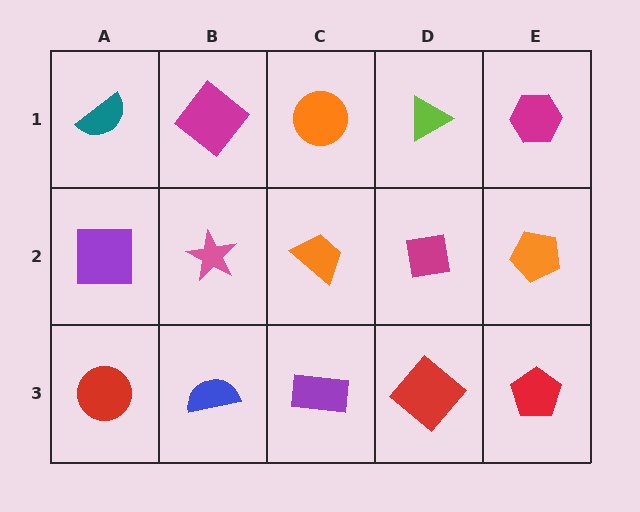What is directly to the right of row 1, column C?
A lime triangle.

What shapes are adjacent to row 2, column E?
A magenta hexagon (row 1, column E), a red pentagon (row 3, column E), a magenta square (row 2, column D).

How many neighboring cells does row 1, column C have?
3.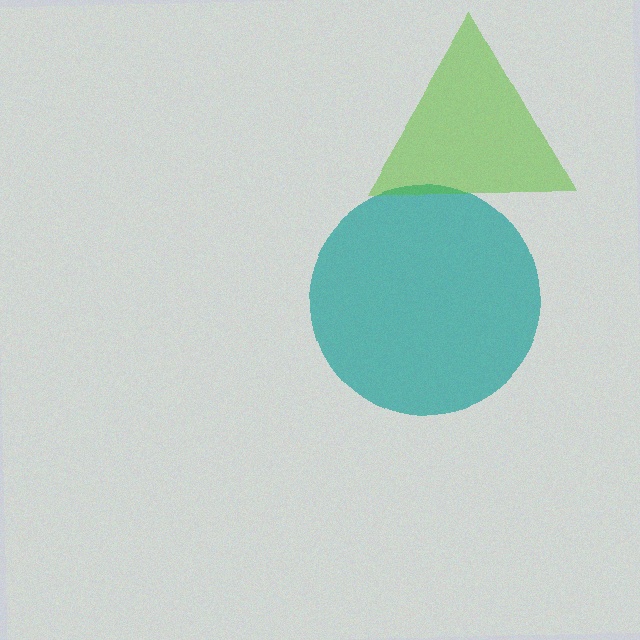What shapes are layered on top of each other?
The layered shapes are: a teal circle, a lime triangle.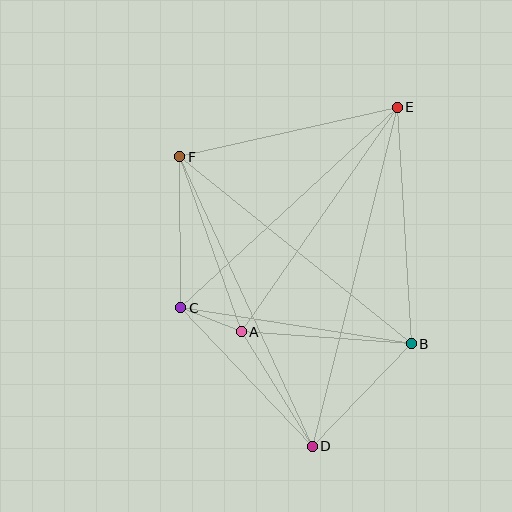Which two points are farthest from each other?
Points D and E are farthest from each other.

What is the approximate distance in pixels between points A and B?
The distance between A and B is approximately 171 pixels.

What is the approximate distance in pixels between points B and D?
The distance between B and D is approximately 143 pixels.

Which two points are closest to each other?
Points A and C are closest to each other.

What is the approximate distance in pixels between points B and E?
The distance between B and E is approximately 237 pixels.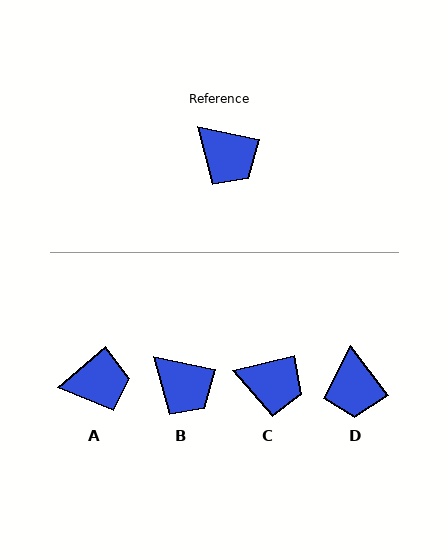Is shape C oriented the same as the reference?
No, it is off by about 26 degrees.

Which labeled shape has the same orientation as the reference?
B.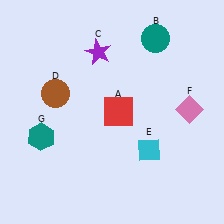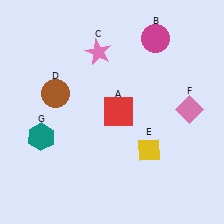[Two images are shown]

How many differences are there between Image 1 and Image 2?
There are 3 differences between the two images.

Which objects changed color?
B changed from teal to magenta. C changed from purple to pink. E changed from cyan to yellow.